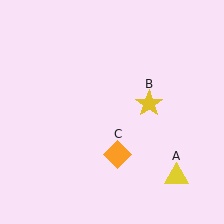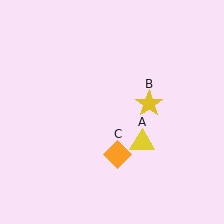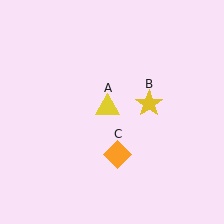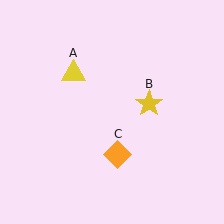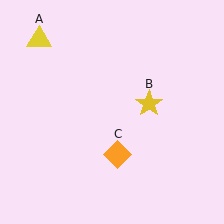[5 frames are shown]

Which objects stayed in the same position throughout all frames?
Yellow star (object B) and orange diamond (object C) remained stationary.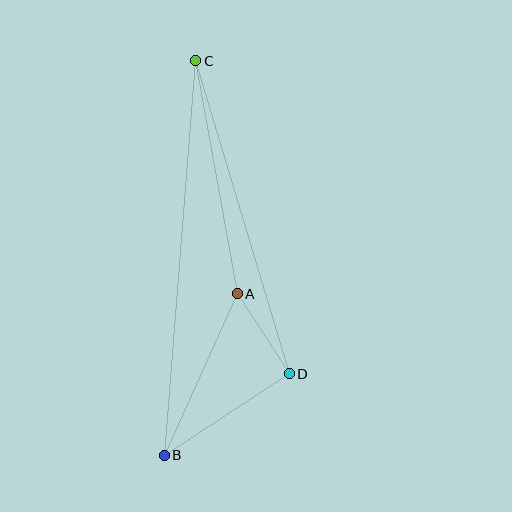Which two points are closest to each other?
Points A and D are closest to each other.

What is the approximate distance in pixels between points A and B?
The distance between A and B is approximately 177 pixels.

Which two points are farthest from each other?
Points B and C are farthest from each other.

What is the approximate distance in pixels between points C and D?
The distance between C and D is approximately 326 pixels.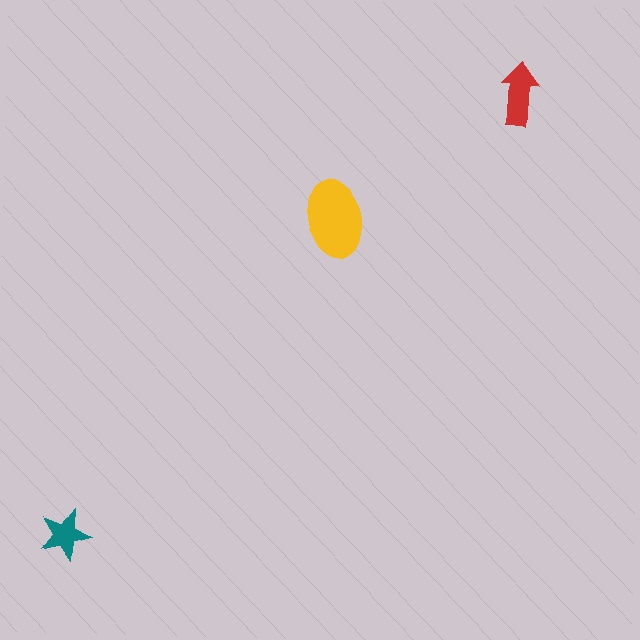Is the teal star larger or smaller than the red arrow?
Smaller.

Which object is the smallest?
The teal star.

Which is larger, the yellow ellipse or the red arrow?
The yellow ellipse.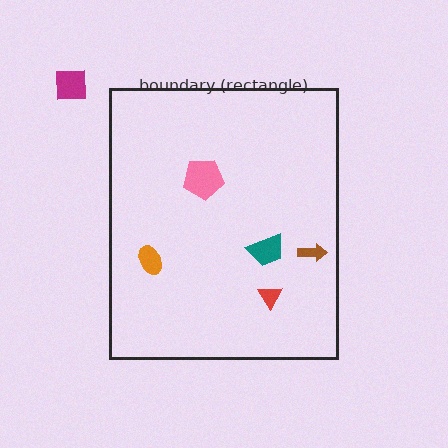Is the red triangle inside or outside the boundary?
Inside.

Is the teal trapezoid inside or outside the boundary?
Inside.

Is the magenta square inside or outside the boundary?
Outside.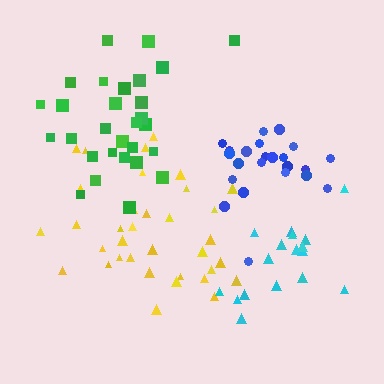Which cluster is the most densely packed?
Blue.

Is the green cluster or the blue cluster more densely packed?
Blue.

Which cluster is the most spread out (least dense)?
Green.